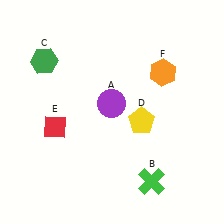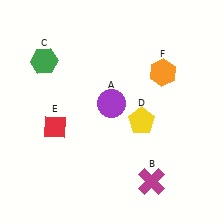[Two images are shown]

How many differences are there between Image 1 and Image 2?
There is 1 difference between the two images.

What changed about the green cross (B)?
In Image 1, B is green. In Image 2, it changed to magenta.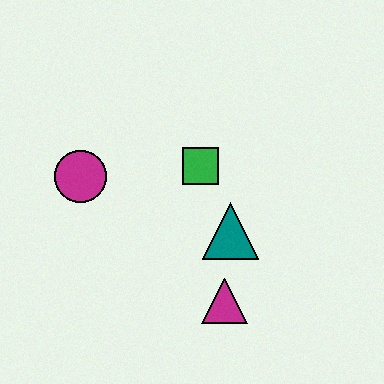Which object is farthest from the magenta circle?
The magenta triangle is farthest from the magenta circle.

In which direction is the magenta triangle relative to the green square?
The magenta triangle is below the green square.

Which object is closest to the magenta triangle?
The teal triangle is closest to the magenta triangle.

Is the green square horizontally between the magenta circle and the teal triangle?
Yes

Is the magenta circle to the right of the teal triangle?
No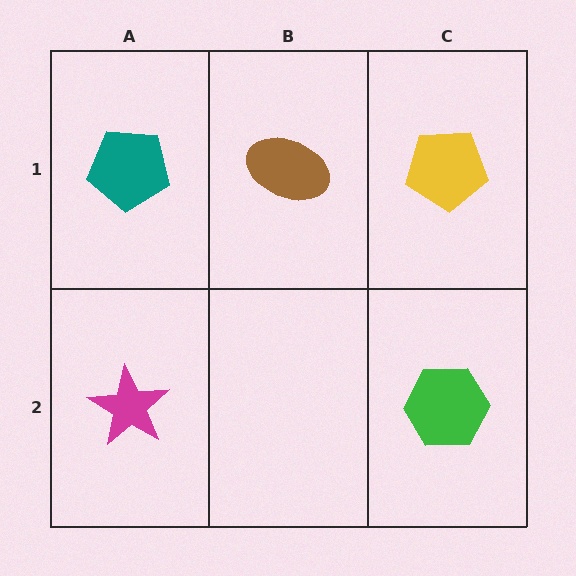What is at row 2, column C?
A green hexagon.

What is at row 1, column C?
A yellow pentagon.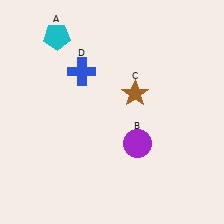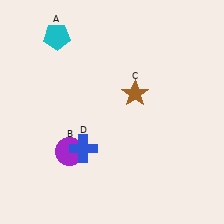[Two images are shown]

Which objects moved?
The objects that moved are: the purple circle (B), the blue cross (D).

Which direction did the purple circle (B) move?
The purple circle (B) moved left.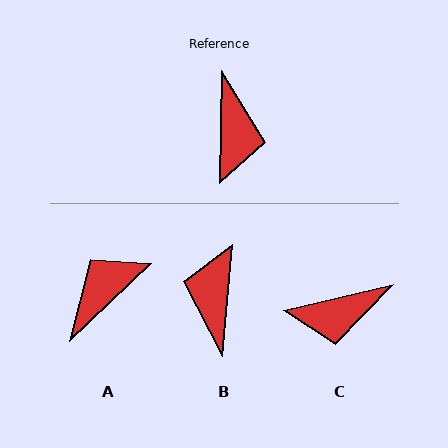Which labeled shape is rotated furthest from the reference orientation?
B, about 176 degrees away.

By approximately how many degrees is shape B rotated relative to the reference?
Approximately 176 degrees counter-clockwise.